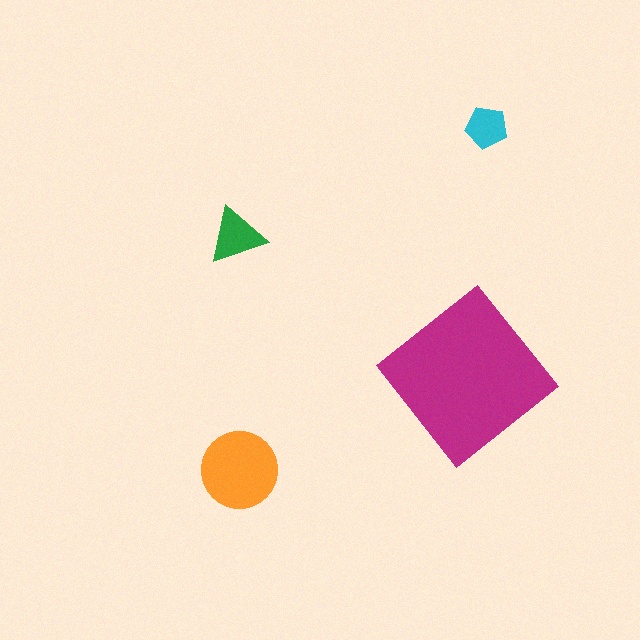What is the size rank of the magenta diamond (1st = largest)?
1st.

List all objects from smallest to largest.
The cyan pentagon, the green triangle, the orange circle, the magenta diamond.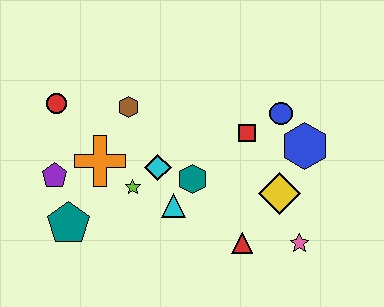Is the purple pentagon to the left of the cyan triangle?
Yes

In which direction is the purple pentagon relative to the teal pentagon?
The purple pentagon is above the teal pentagon.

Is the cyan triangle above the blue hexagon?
No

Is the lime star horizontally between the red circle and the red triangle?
Yes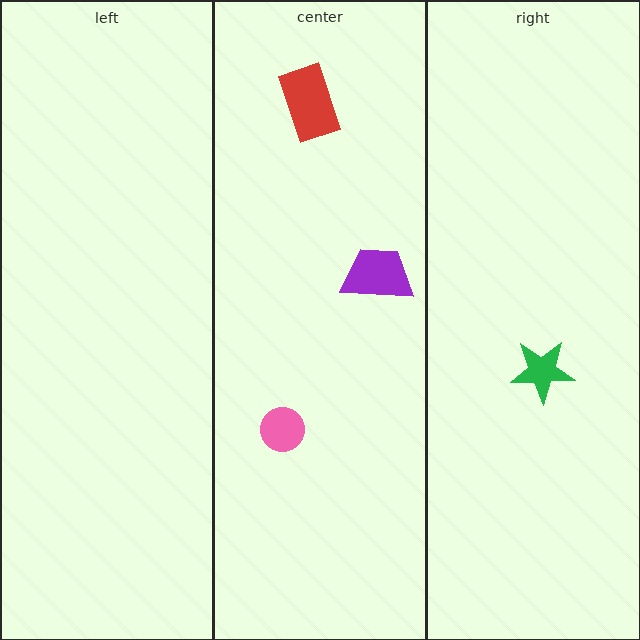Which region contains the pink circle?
The center region.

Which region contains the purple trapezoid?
The center region.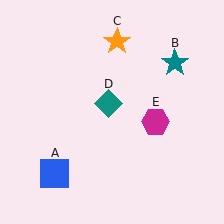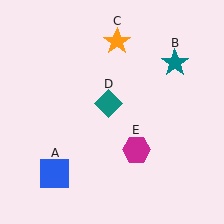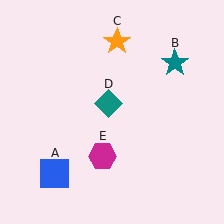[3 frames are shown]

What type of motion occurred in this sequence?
The magenta hexagon (object E) rotated clockwise around the center of the scene.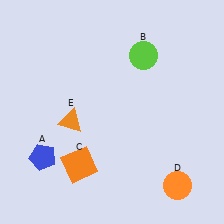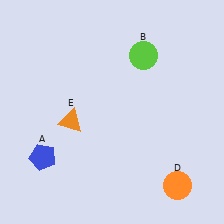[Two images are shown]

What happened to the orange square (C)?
The orange square (C) was removed in Image 2. It was in the bottom-left area of Image 1.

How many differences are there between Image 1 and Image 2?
There is 1 difference between the two images.